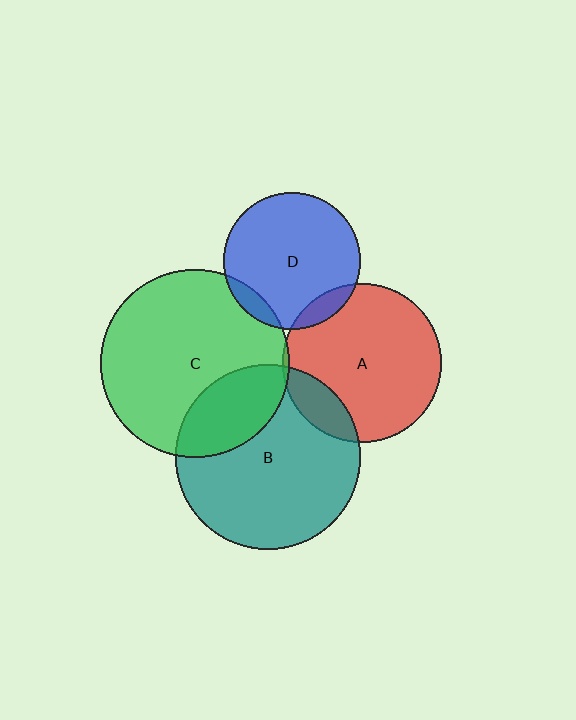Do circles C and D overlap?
Yes.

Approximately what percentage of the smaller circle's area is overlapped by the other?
Approximately 10%.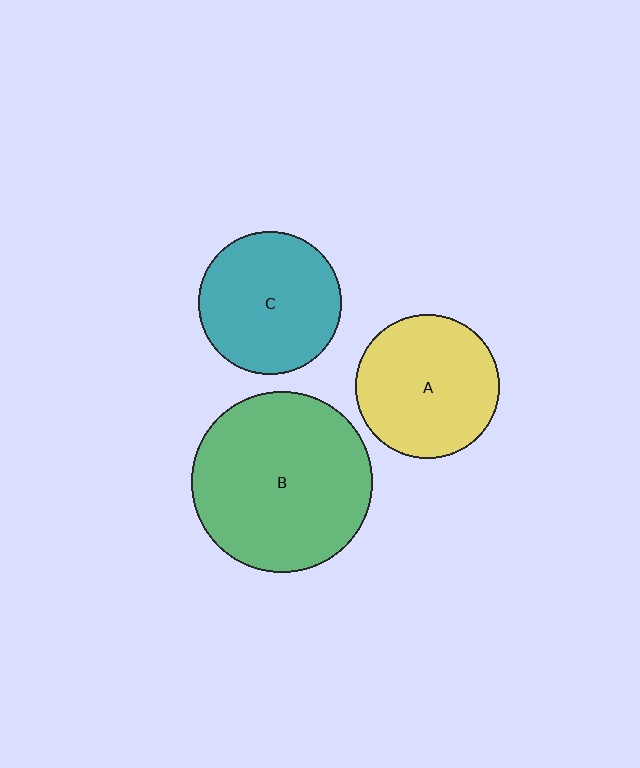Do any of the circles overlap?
No, none of the circles overlap.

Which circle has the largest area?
Circle B (green).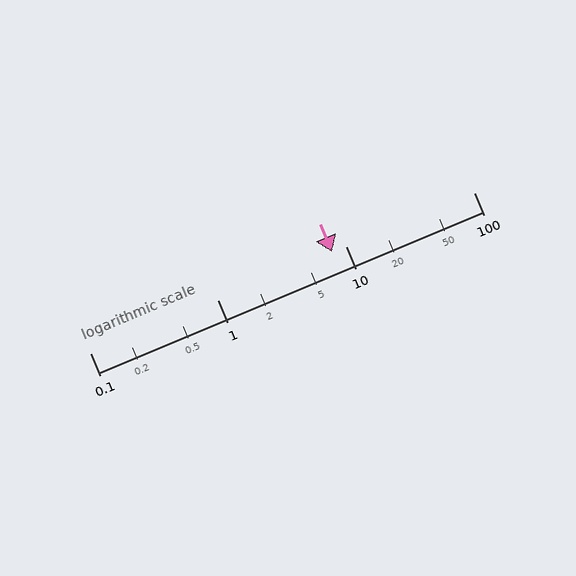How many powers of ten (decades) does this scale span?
The scale spans 3 decades, from 0.1 to 100.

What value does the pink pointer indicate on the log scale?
The pointer indicates approximately 7.8.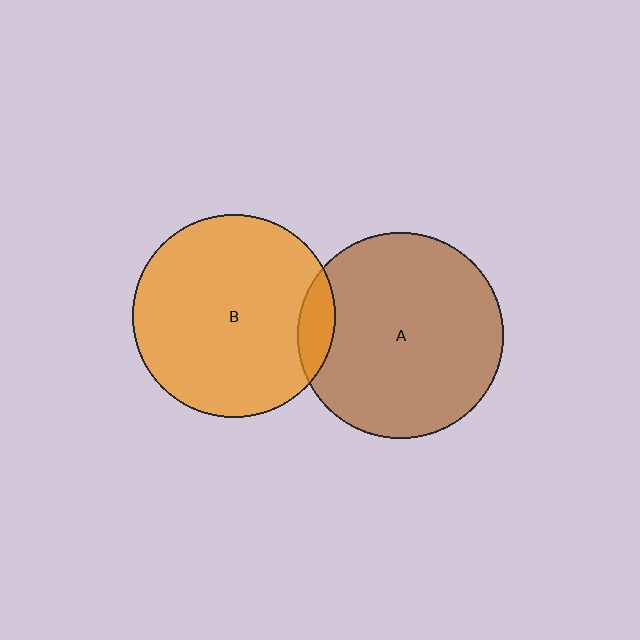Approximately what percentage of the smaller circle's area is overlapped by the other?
Approximately 10%.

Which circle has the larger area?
Circle A (brown).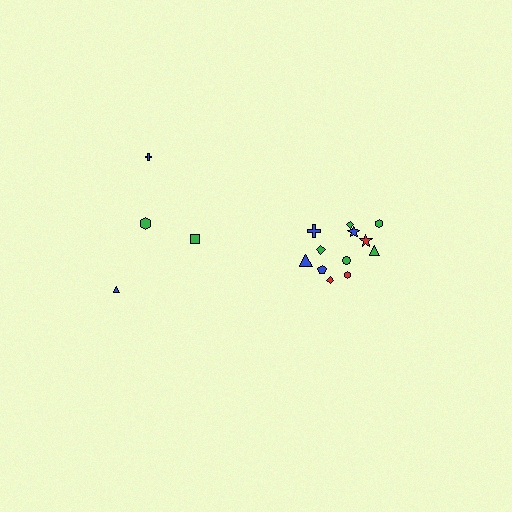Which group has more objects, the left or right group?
The right group.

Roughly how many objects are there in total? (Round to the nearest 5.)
Roughly 15 objects in total.